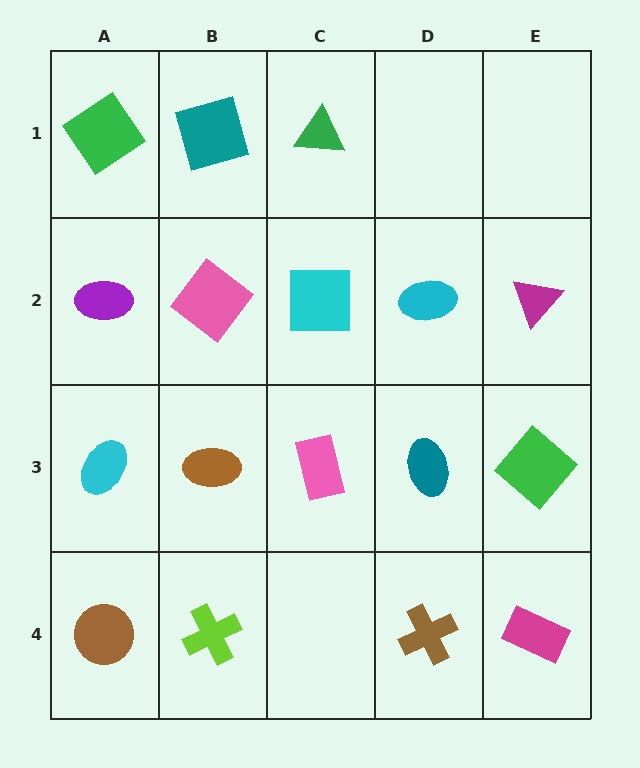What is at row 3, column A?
A cyan ellipse.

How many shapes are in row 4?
4 shapes.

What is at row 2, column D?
A cyan ellipse.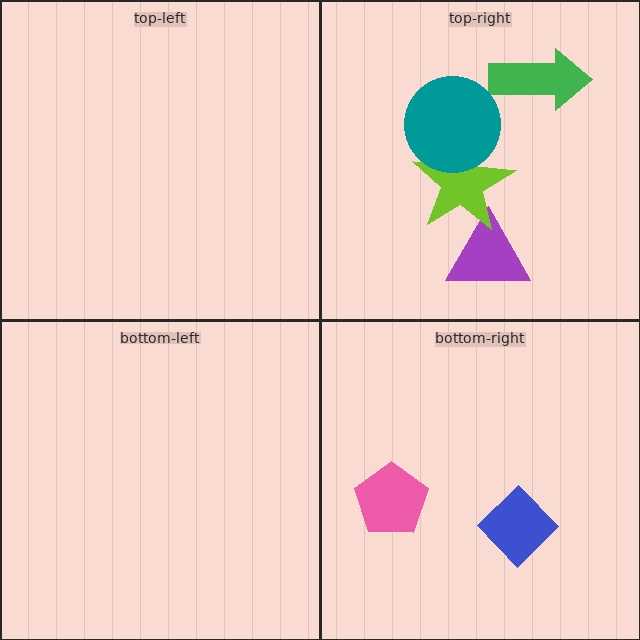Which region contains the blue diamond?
The bottom-right region.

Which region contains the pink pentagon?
The bottom-right region.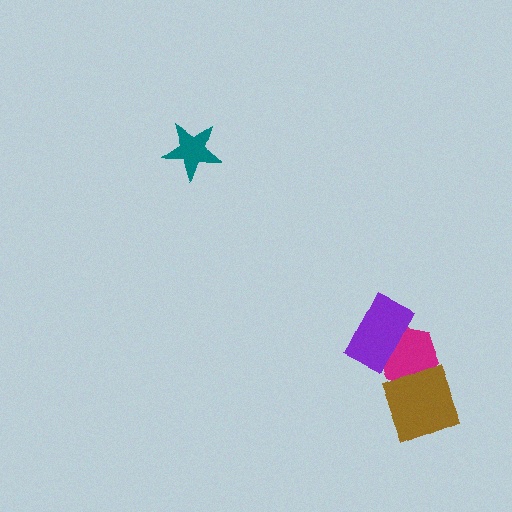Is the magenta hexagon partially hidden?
Yes, it is partially covered by another shape.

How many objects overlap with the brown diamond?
1 object overlaps with the brown diamond.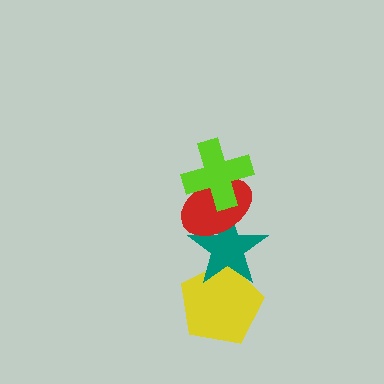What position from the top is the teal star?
The teal star is 3rd from the top.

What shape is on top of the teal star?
The red ellipse is on top of the teal star.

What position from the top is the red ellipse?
The red ellipse is 2nd from the top.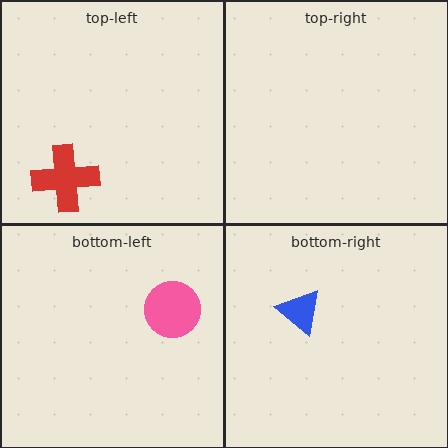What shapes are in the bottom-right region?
The blue triangle.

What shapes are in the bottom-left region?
The pink circle.